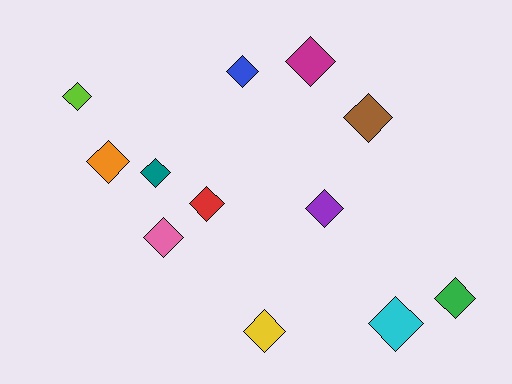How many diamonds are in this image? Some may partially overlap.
There are 12 diamonds.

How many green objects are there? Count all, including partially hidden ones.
There is 1 green object.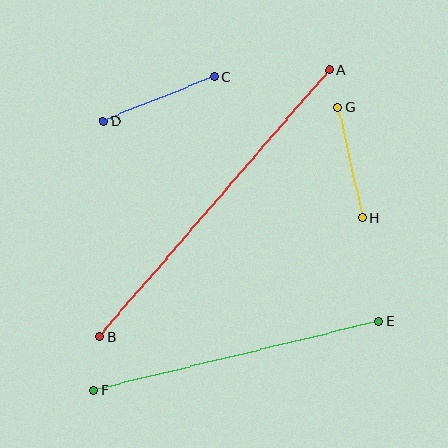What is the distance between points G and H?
The distance is approximately 113 pixels.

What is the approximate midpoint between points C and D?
The midpoint is at approximately (159, 99) pixels.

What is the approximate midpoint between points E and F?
The midpoint is at approximately (237, 355) pixels.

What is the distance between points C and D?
The distance is approximately 119 pixels.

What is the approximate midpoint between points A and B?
The midpoint is at approximately (214, 203) pixels.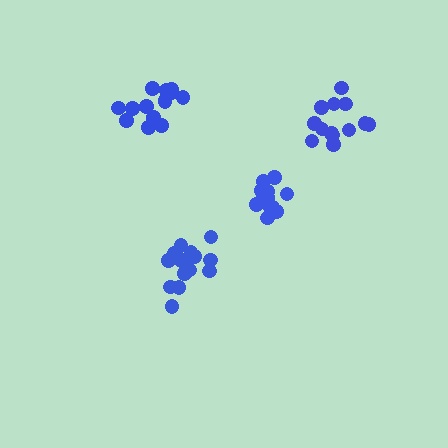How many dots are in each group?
Group 1: 15 dots, Group 2: 13 dots, Group 3: 15 dots, Group 4: 13 dots (56 total).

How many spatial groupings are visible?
There are 4 spatial groupings.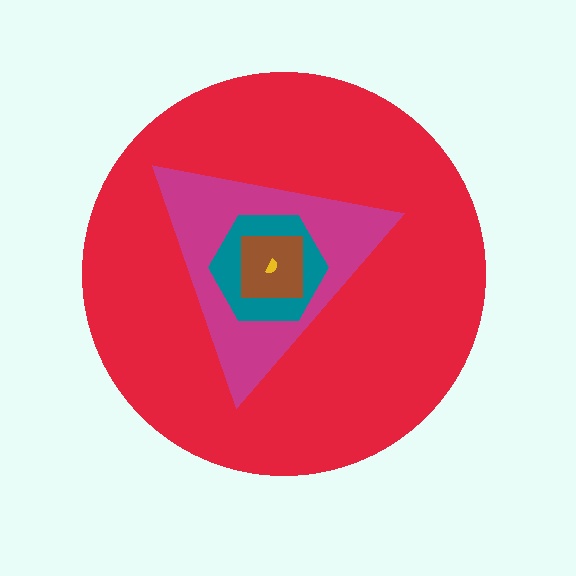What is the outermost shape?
The red circle.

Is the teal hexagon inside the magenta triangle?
Yes.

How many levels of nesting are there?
5.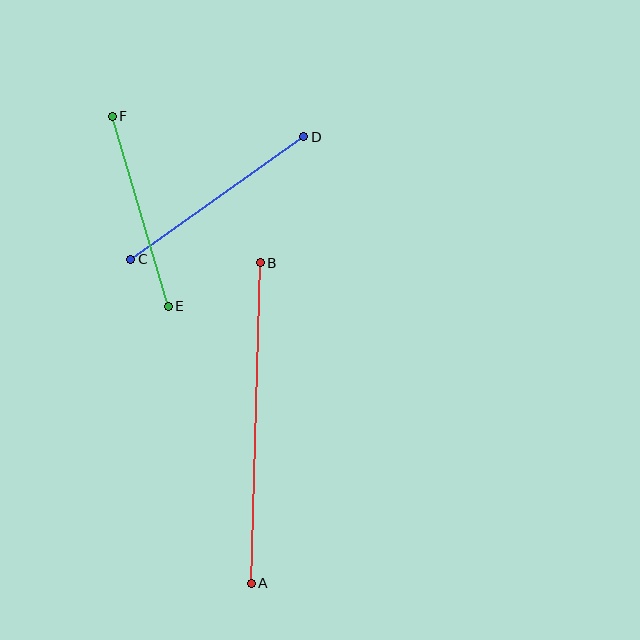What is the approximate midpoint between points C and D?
The midpoint is at approximately (217, 198) pixels.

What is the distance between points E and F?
The distance is approximately 198 pixels.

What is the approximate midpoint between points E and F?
The midpoint is at approximately (140, 211) pixels.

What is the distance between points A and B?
The distance is approximately 321 pixels.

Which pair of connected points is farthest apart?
Points A and B are farthest apart.